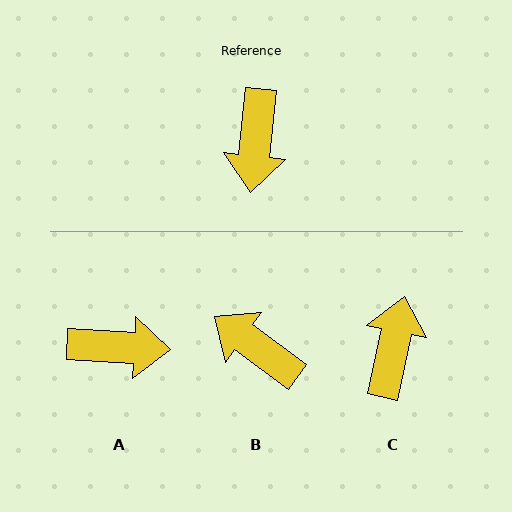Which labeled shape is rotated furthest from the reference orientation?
C, about 174 degrees away.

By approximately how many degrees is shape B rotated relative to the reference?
Approximately 120 degrees clockwise.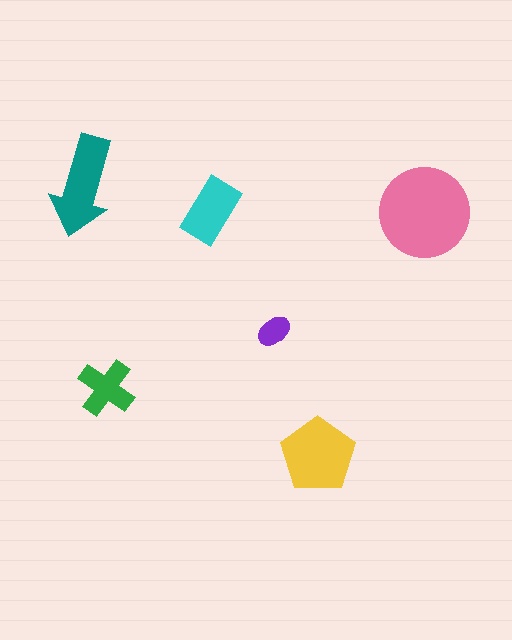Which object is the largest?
The pink circle.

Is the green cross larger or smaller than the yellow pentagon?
Smaller.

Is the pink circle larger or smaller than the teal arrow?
Larger.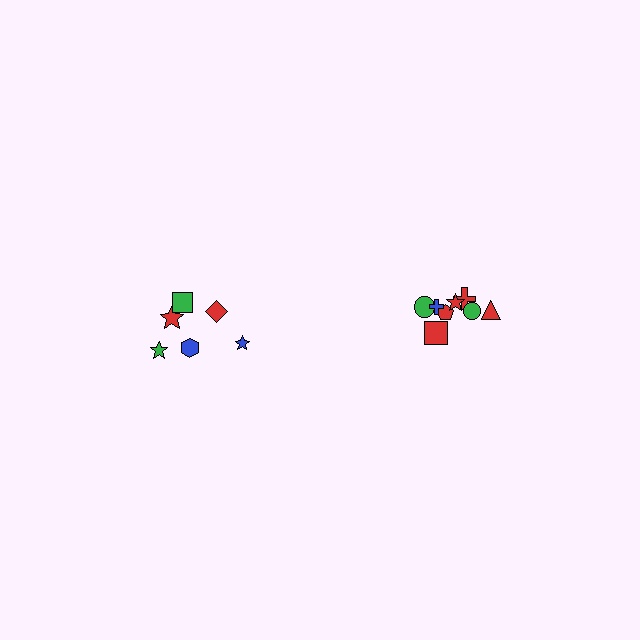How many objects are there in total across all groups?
There are 14 objects.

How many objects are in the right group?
There are 8 objects.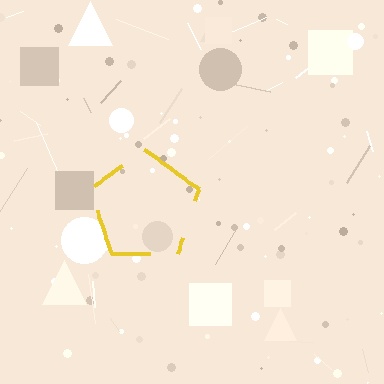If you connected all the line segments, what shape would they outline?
They would outline a pentagon.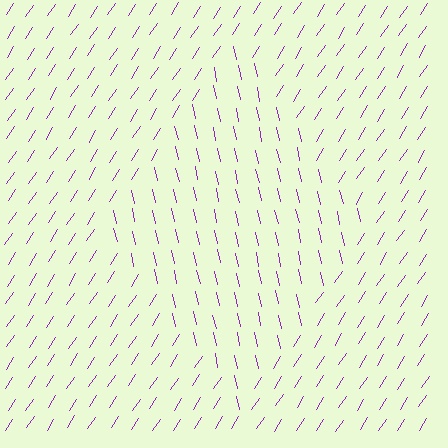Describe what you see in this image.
The image is filled with small purple line segments. A diamond region in the image has lines oriented differently from the surrounding lines, creating a visible texture boundary.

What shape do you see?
I see a diamond.